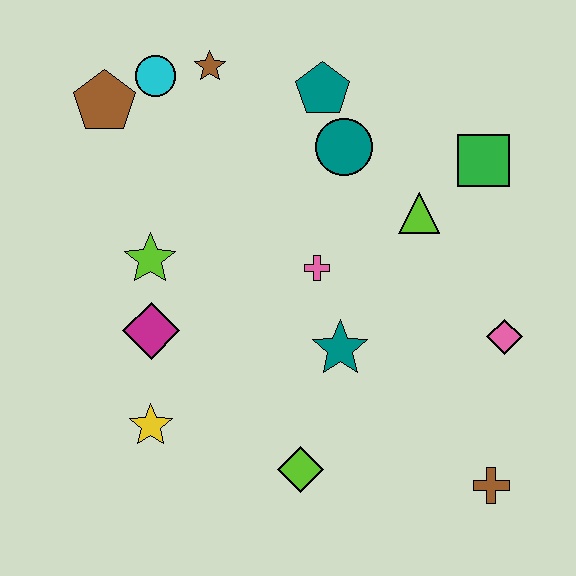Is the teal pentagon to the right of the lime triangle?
No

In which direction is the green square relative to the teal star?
The green square is above the teal star.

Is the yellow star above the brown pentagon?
No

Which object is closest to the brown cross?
The pink diamond is closest to the brown cross.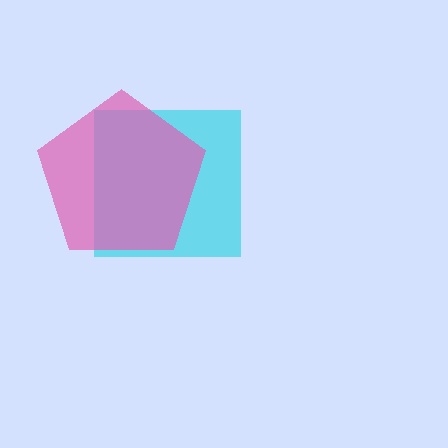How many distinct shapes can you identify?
There are 2 distinct shapes: a cyan square, a pink pentagon.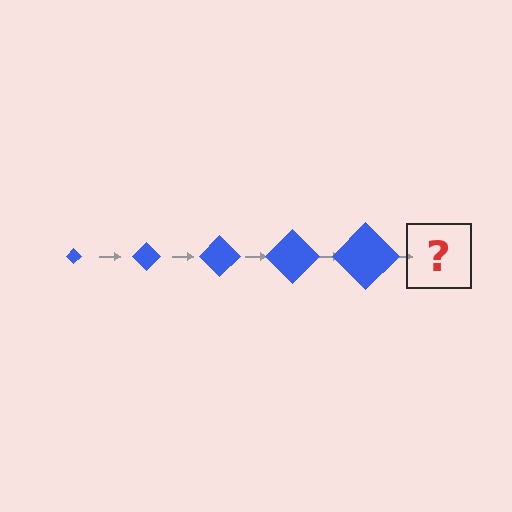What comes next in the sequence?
The next element should be a blue diamond, larger than the previous one.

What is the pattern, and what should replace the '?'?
The pattern is that the diamond gets progressively larger each step. The '?' should be a blue diamond, larger than the previous one.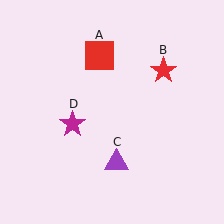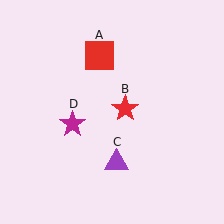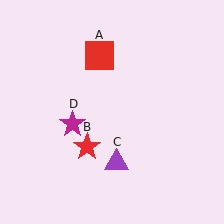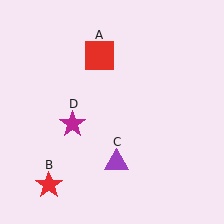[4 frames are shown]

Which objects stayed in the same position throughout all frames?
Red square (object A) and purple triangle (object C) and magenta star (object D) remained stationary.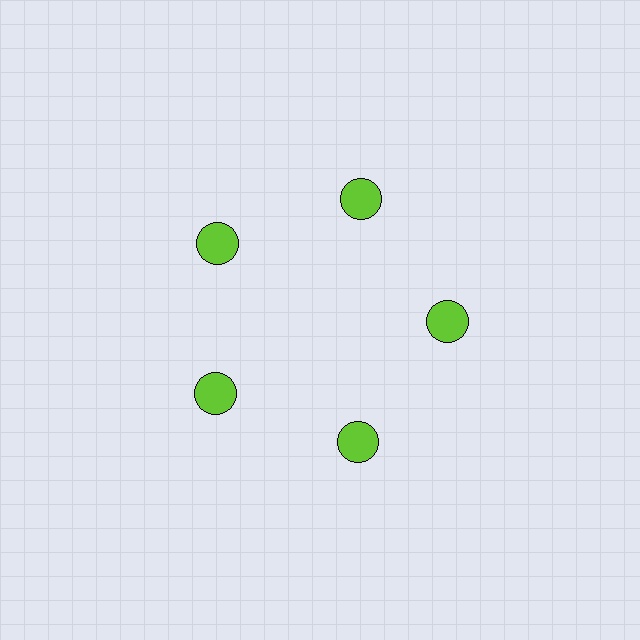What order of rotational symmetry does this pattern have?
This pattern has 5-fold rotational symmetry.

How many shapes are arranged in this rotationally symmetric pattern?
There are 5 shapes, arranged in 5 groups of 1.